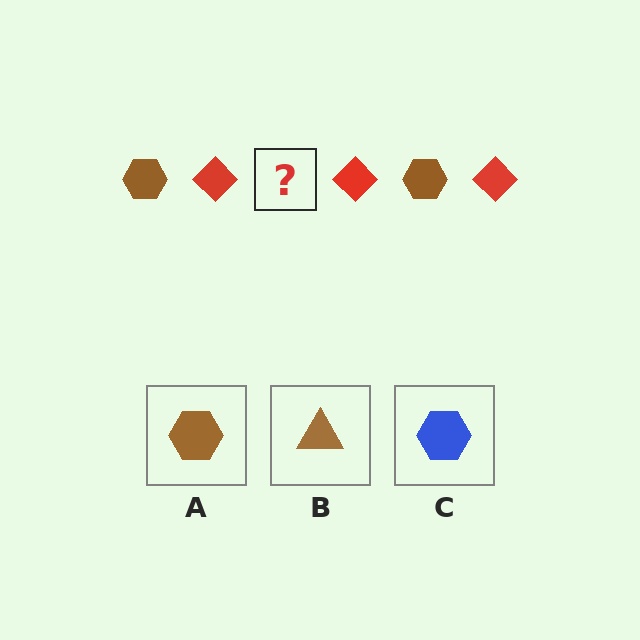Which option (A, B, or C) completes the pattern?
A.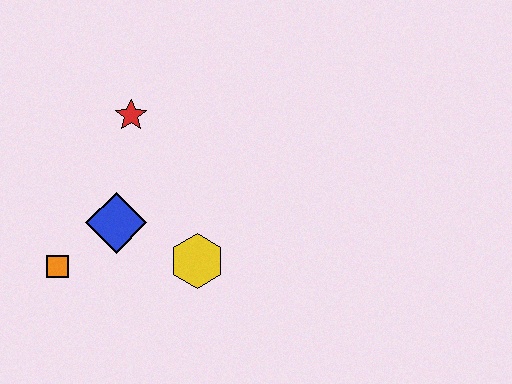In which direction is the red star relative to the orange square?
The red star is above the orange square.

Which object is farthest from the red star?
The orange square is farthest from the red star.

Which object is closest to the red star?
The blue diamond is closest to the red star.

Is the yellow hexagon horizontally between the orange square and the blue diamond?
No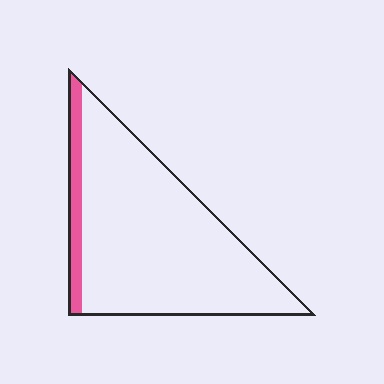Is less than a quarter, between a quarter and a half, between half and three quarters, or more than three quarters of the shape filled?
Less than a quarter.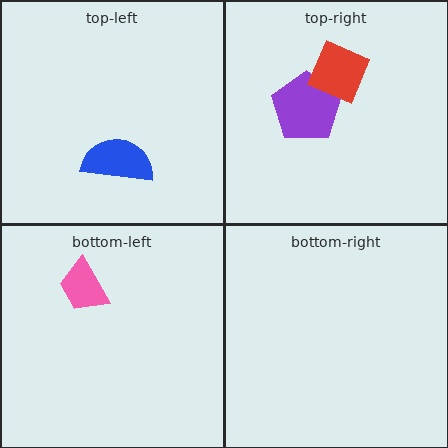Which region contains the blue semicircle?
The top-left region.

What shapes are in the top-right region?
The purple pentagon, the red square.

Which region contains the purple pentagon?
The top-right region.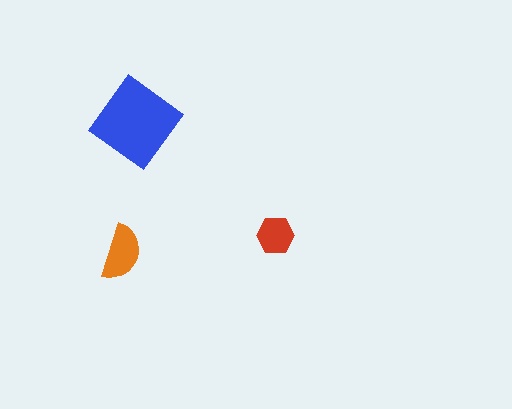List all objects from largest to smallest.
The blue diamond, the orange semicircle, the red hexagon.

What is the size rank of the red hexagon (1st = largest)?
3rd.